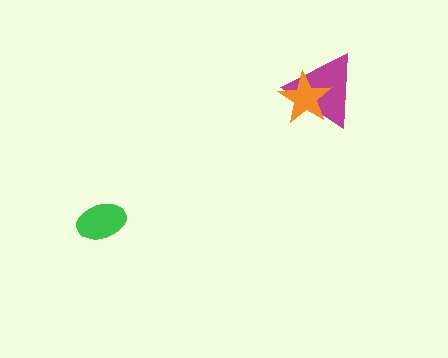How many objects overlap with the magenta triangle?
1 object overlaps with the magenta triangle.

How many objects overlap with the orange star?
1 object overlaps with the orange star.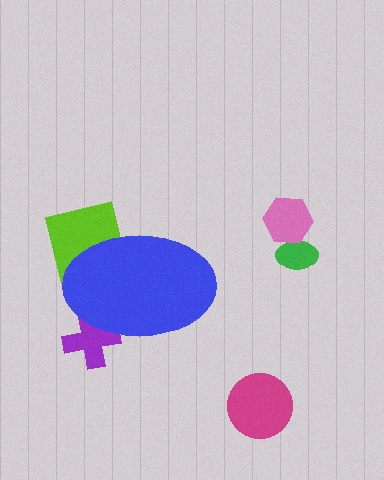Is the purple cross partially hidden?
Yes, the purple cross is partially hidden behind the blue ellipse.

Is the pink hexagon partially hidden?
No, the pink hexagon is fully visible.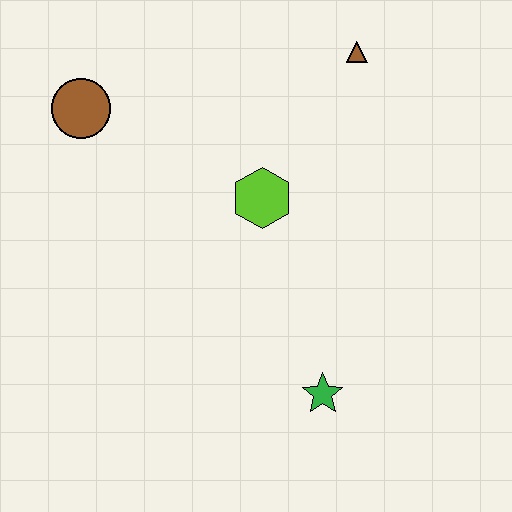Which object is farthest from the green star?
The brown circle is farthest from the green star.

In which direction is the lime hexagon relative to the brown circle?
The lime hexagon is to the right of the brown circle.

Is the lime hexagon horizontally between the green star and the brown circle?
Yes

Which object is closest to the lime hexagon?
The brown triangle is closest to the lime hexagon.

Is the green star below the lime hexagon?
Yes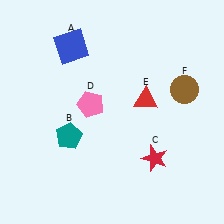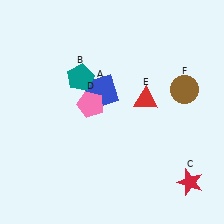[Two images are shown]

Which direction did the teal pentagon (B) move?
The teal pentagon (B) moved up.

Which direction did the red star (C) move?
The red star (C) moved right.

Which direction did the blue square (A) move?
The blue square (A) moved down.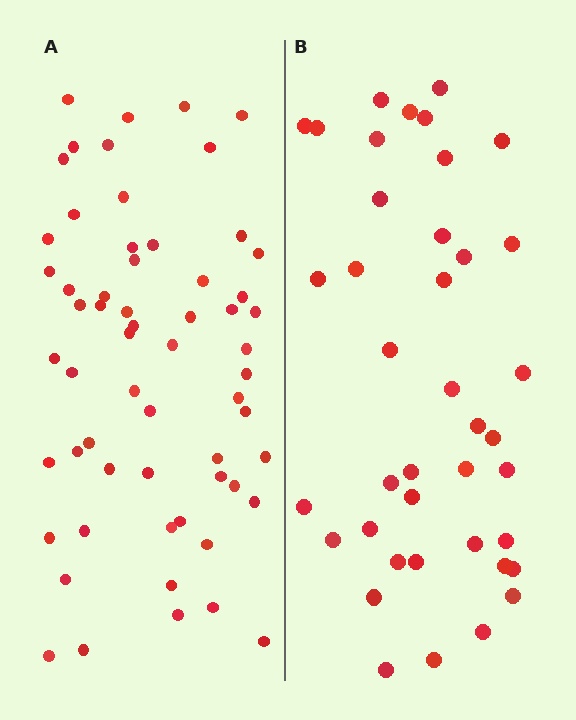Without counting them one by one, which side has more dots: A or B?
Region A (the left region) has more dots.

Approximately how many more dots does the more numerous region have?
Region A has approximately 20 more dots than region B.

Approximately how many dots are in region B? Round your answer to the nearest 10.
About 40 dots.